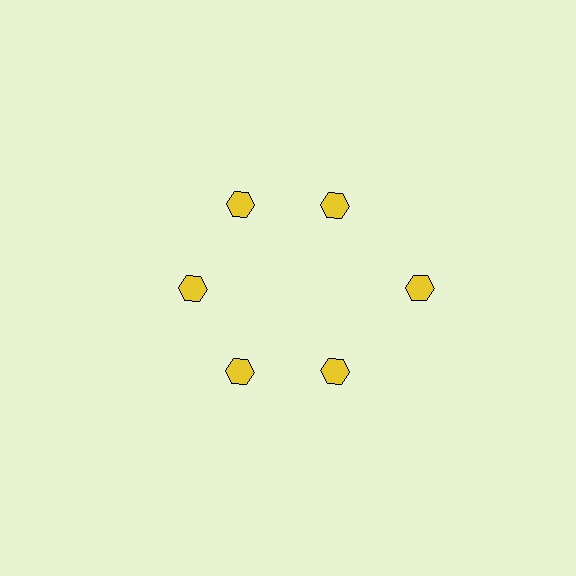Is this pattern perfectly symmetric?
No. The 6 yellow hexagons are arranged in a ring, but one element near the 3 o'clock position is pushed outward from the center, breaking the 6-fold rotational symmetry.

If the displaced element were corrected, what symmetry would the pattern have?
It would have 6-fold rotational symmetry — the pattern would map onto itself every 60 degrees.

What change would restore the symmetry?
The symmetry would be restored by moving it inward, back onto the ring so that all 6 hexagons sit at equal angles and equal distance from the center.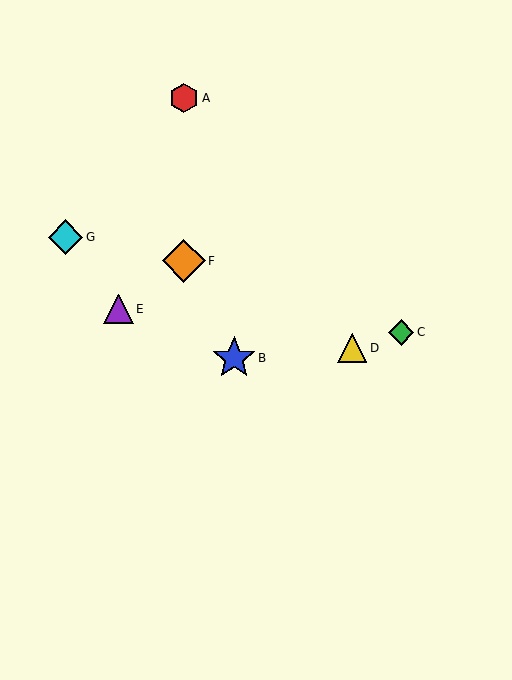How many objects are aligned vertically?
2 objects (A, F) are aligned vertically.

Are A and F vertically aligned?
Yes, both are at x≈184.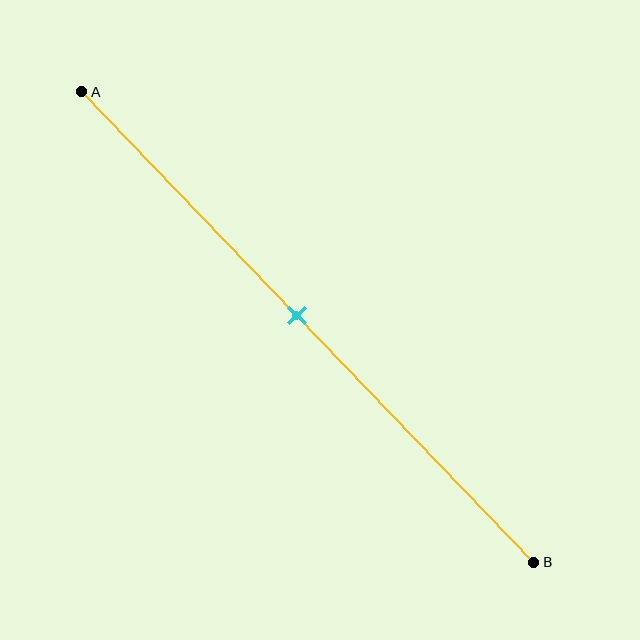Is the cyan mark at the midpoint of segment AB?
Yes, the mark is approximately at the midpoint.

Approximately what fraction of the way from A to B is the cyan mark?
The cyan mark is approximately 50% of the way from A to B.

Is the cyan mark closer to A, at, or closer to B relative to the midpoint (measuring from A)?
The cyan mark is approximately at the midpoint of segment AB.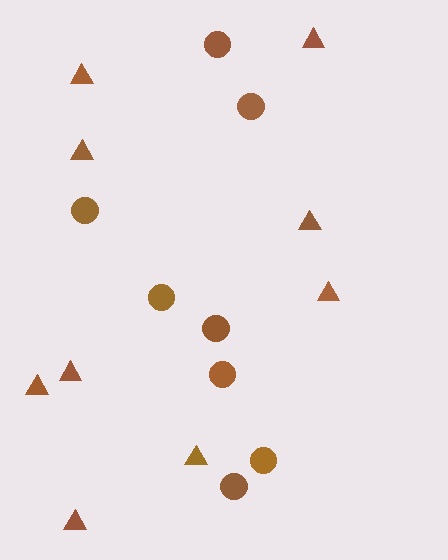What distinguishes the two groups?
There are 2 groups: one group of circles (8) and one group of triangles (9).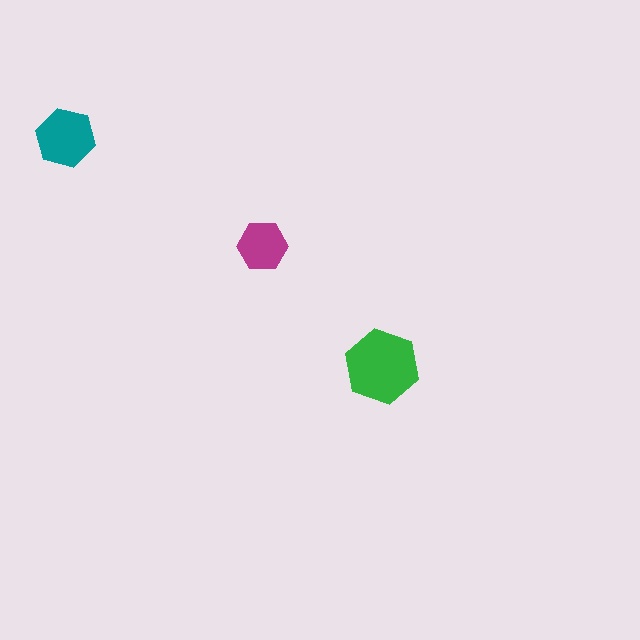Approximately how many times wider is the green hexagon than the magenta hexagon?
About 1.5 times wider.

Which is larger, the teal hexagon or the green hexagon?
The green one.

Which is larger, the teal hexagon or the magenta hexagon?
The teal one.